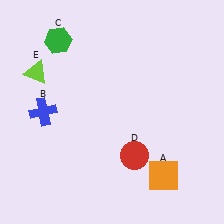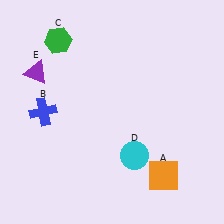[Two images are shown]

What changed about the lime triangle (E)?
In Image 1, E is lime. In Image 2, it changed to purple.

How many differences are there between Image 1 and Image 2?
There are 2 differences between the two images.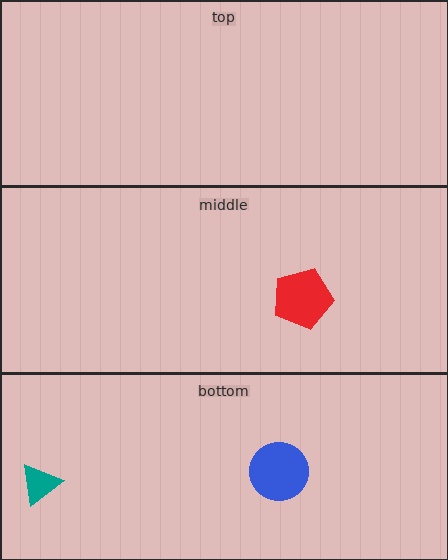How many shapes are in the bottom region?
2.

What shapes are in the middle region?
The red pentagon.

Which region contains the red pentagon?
The middle region.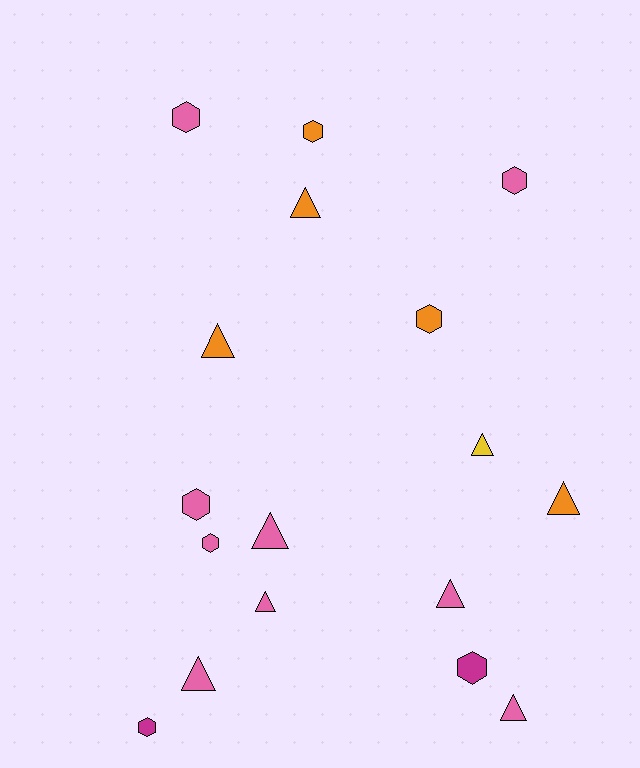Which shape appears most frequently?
Triangle, with 9 objects.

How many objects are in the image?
There are 17 objects.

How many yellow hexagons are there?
There are no yellow hexagons.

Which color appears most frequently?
Pink, with 9 objects.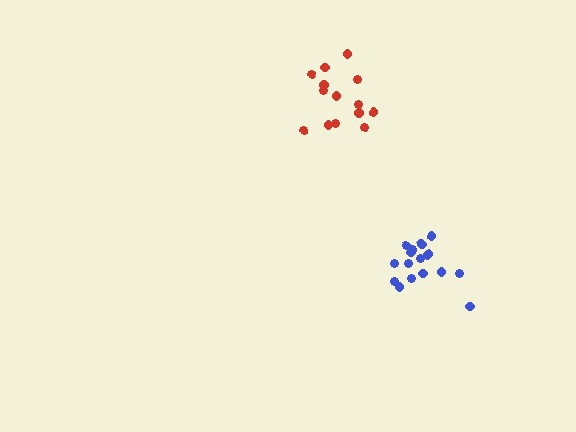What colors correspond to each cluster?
The clusters are colored: blue, red.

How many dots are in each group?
Group 1: 18 dots, Group 2: 14 dots (32 total).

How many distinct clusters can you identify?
There are 2 distinct clusters.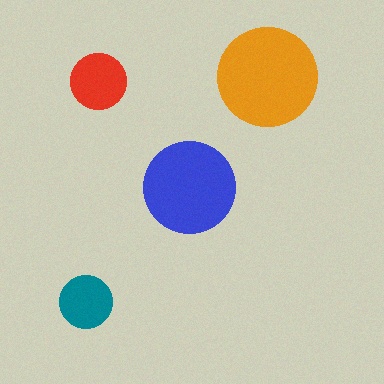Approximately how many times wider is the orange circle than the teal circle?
About 2 times wider.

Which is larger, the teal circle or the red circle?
The red one.